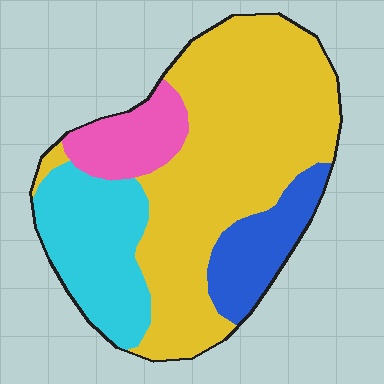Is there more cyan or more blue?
Cyan.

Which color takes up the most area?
Yellow, at roughly 55%.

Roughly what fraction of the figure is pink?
Pink covers around 10% of the figure.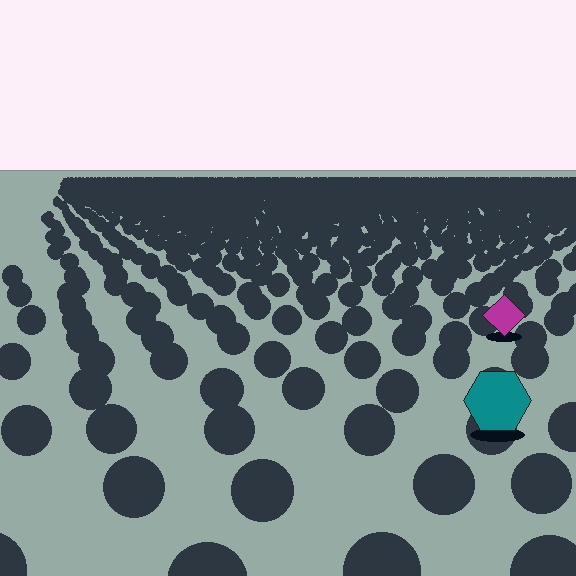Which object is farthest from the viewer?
The magenta diamond is farthest from the viewer. It appears smaller and the ground texture around it is denser.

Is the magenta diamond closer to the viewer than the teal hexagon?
No. The teal hexagon is closer — you can tell from the texture gradient: the ground texture is coarser near it.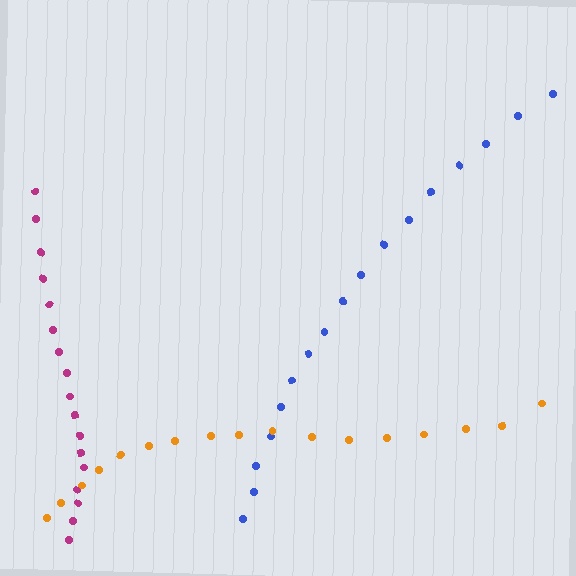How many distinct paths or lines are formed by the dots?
There are 3 distinct paths.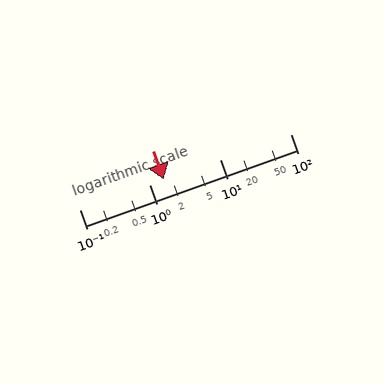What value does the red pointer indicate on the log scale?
The pointer indicates approximately 1.6.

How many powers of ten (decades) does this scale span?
The scale spans 3 decades, from 0.1 to 100.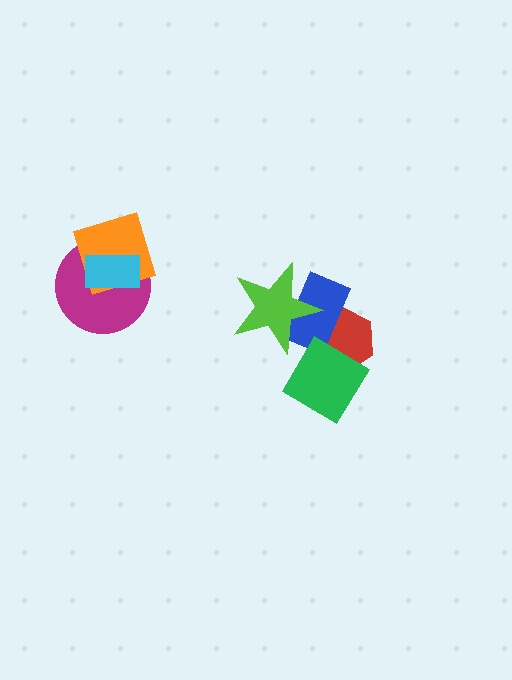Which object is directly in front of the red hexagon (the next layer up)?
The blue rectangle is directly in front of the red hexagon.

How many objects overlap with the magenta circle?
2 objects overlap with the magenta circle.